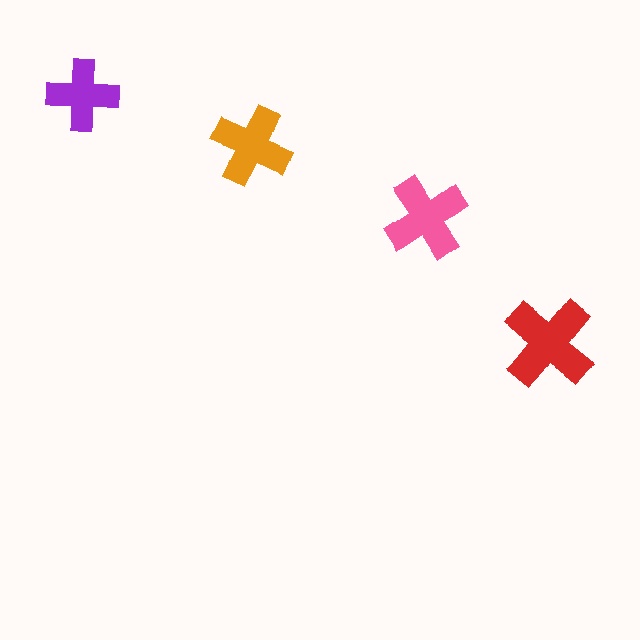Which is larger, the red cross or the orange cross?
The red one.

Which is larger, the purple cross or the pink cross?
The pink one.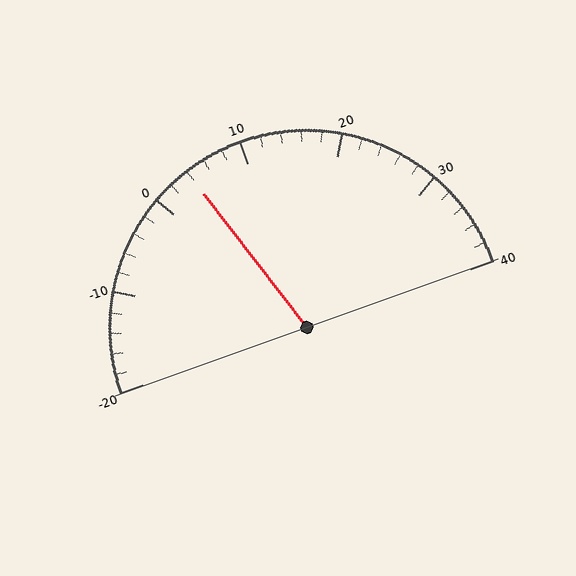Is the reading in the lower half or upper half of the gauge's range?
The reading is in the lower half of the range (-20 to 40).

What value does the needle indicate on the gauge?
The needle indicates approximately 4.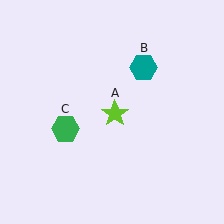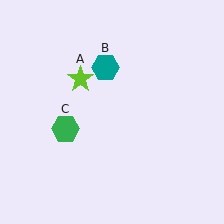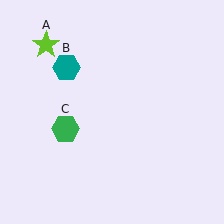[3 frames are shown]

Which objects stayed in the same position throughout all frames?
Green hexagon (object C) remained stationary.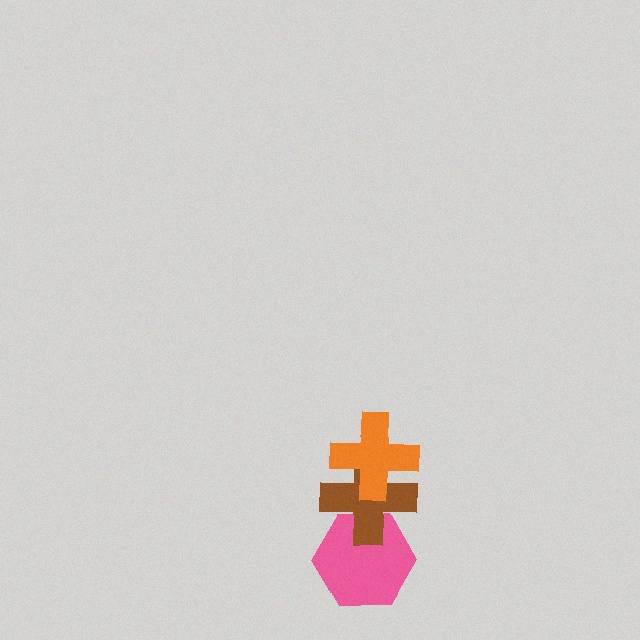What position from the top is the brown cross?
The brown cross is 2nd from the top.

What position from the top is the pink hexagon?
The pink hexagon is 3rd from the top.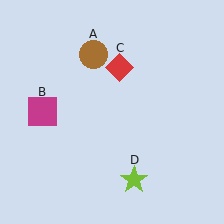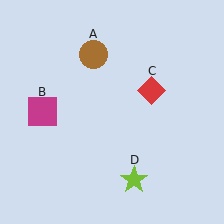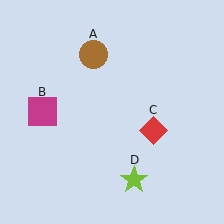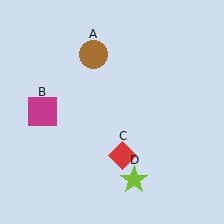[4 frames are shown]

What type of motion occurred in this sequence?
The red diamond (object C) rotated clockwise around the center of the scene.